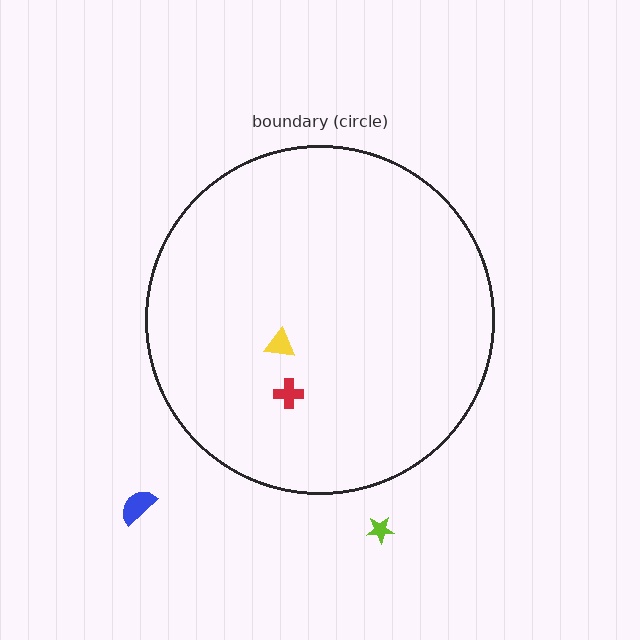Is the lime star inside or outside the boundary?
Outside.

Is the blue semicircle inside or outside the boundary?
Outside.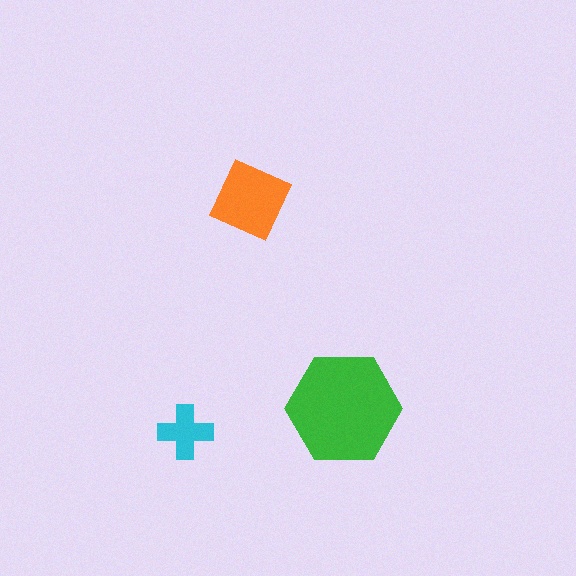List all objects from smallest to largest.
The cyan cross, the orange square, the green hexagon.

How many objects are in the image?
There are 3 objects in the image.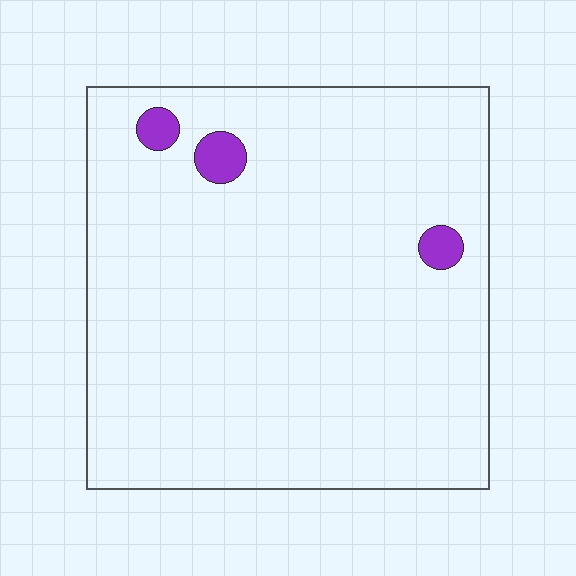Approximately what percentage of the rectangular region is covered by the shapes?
Approximately 5%.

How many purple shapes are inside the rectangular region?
3.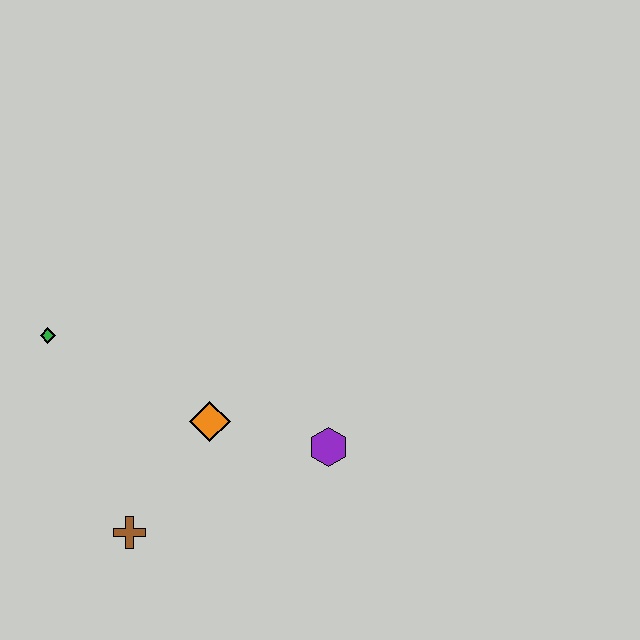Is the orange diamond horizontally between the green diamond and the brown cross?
No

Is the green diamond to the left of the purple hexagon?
Yes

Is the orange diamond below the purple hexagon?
No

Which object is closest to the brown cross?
The orange diamond is closest to the brown cross.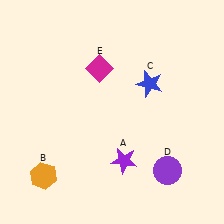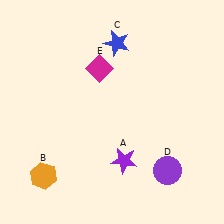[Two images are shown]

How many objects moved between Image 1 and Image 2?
1 object moved between the two images.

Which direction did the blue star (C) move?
The blue star (C) moved up.